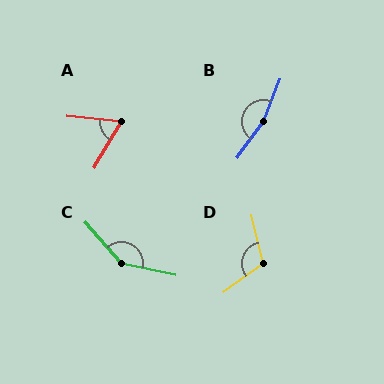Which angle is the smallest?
A, at approximately 65 degrees.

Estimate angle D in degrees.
Approximately 114 degrees.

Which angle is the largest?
B, at approximately 166 degrees.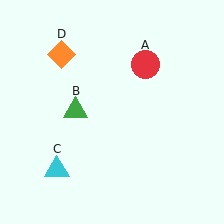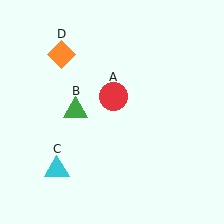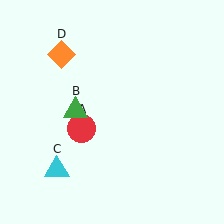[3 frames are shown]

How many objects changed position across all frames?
1 object changed position: red circle (object A).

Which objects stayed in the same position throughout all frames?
Green triangle (object B) and cyan triangle (object C) and orange diamond (object D) remained stationary.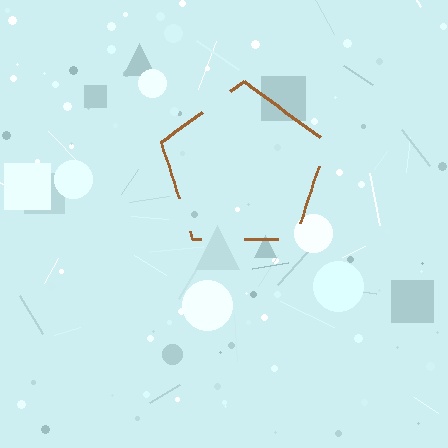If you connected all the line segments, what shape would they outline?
They would outline a pentagon.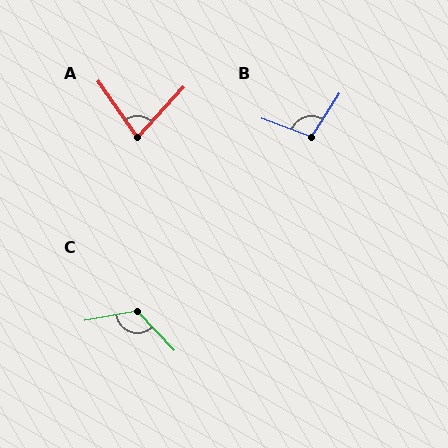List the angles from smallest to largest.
A (77°), B (102°), C (123°).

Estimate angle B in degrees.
Approximately 102 degrees.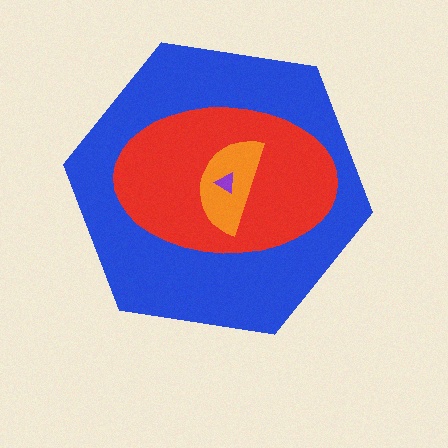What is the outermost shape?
The blue hexagon.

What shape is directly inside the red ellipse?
The orange semicircle.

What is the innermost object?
The purple triangle.